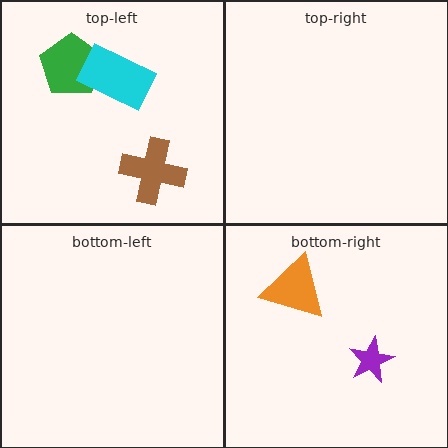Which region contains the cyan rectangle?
The top-left region.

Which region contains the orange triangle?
The bottom-right region.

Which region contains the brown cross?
The top-left region.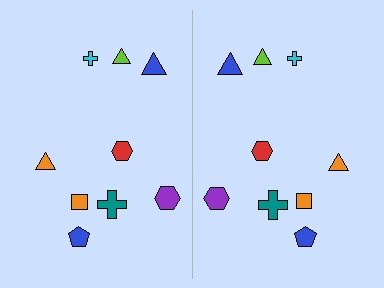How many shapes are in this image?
There are 18 shapes in this image.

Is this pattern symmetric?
Yes, this pattern has bilateral (reflection) symmetry.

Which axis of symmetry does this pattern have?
The pattern has a vertical axis of symmetry running through the center of the image.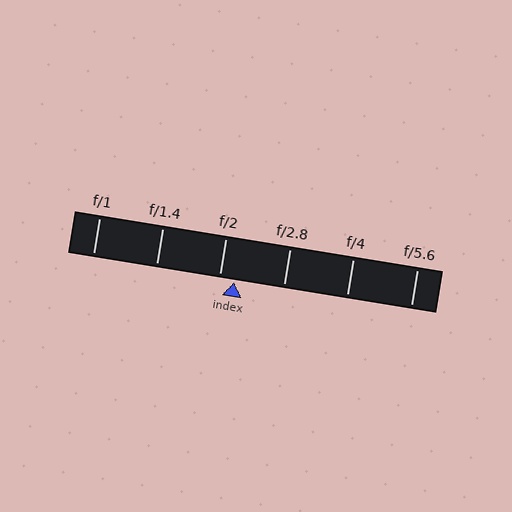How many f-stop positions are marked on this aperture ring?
There are 6 f-stop positions marked.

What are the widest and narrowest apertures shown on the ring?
The widest aperture shown is f/1 and the narrowest is f/5.6.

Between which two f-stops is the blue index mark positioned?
The index mark is between f/2 and f/2.8.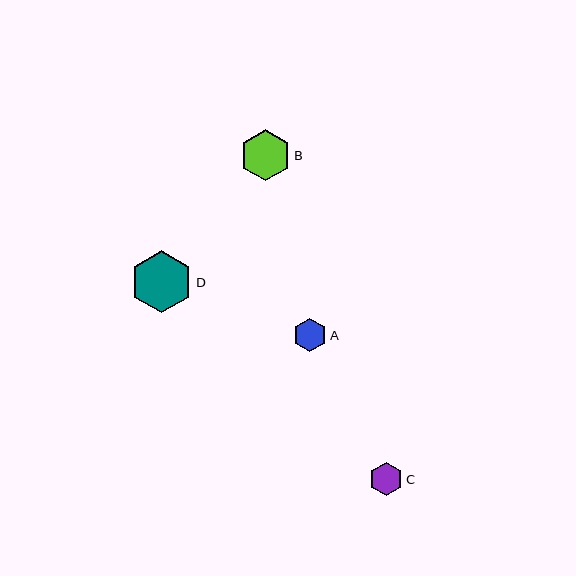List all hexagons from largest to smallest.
From largest to smallest: D, B, A, C.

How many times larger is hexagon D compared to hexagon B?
Hexagon D is approximately 1.2 times the size of hexagon B.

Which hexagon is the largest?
Hexagon D is the largest with a size of approximately 62 pixels.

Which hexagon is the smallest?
Hexagon C is the smallest with a size of approximately 33 pixels.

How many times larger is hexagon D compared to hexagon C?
Hexagon D is approximately 1.9 times the size of hexagon C.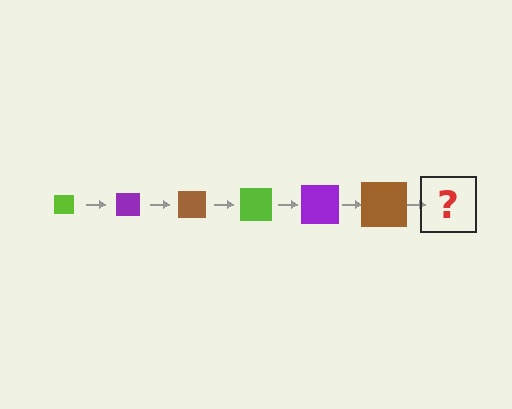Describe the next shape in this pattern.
It should be a lime square, larger than the previous one.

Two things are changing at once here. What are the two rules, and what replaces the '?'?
The two rules are that the square grows larger each step and the color cycles through lime, purple, and brown. The '?' should be a lime square, larger than the previous one.